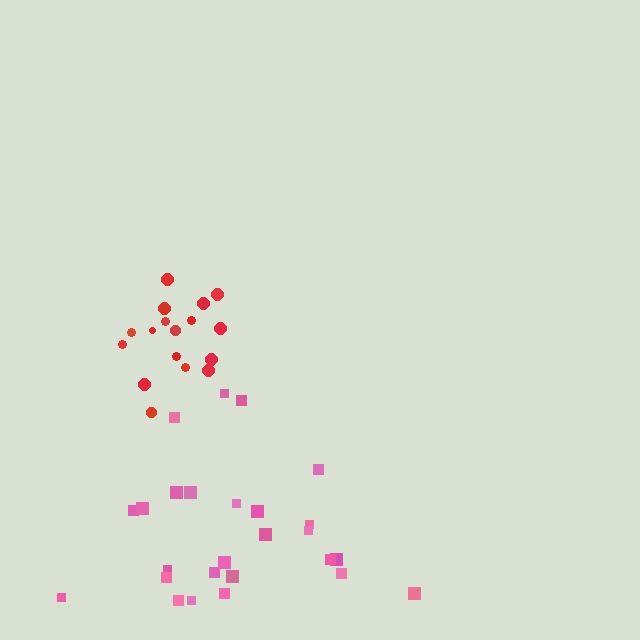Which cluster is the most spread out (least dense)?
Pink.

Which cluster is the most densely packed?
Red.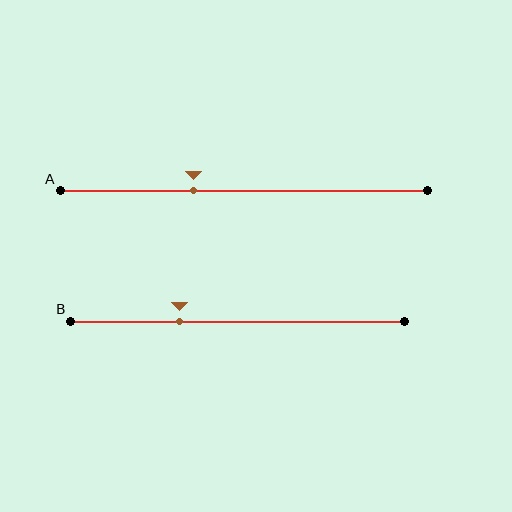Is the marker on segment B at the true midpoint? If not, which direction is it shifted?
No, the marker on segment B is shifted to the left by about 17% of the segment length.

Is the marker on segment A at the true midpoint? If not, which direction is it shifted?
No, the marker on segment A is shifted to the left by about 14% of the segment length.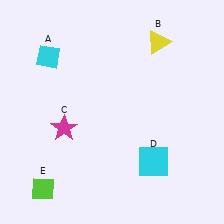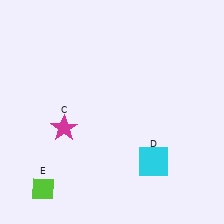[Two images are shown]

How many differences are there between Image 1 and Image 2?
There are 2 differences between the two images.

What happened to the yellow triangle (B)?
The yellow triangle (B) was removed in Image 2. It was in the top-right area of Image 1.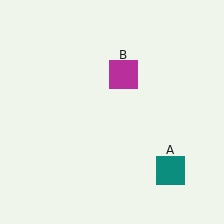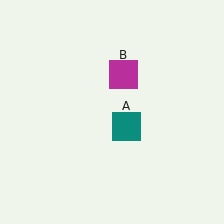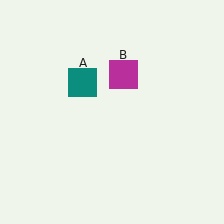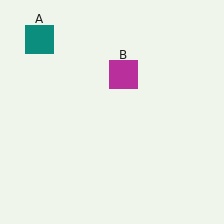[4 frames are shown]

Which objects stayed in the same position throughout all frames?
Magenta square (object B) remained stationary.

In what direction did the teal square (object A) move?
The teal square (object A) moved up and to the left.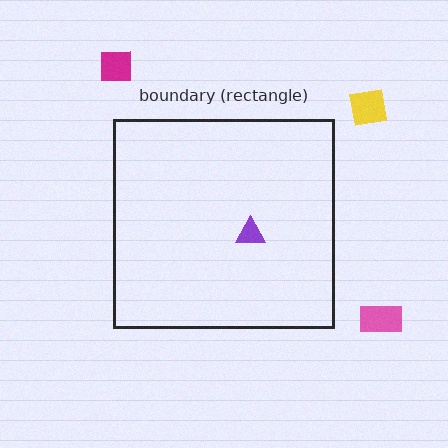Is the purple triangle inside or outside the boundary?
Inside.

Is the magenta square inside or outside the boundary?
Outside.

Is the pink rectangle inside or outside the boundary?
Outside.